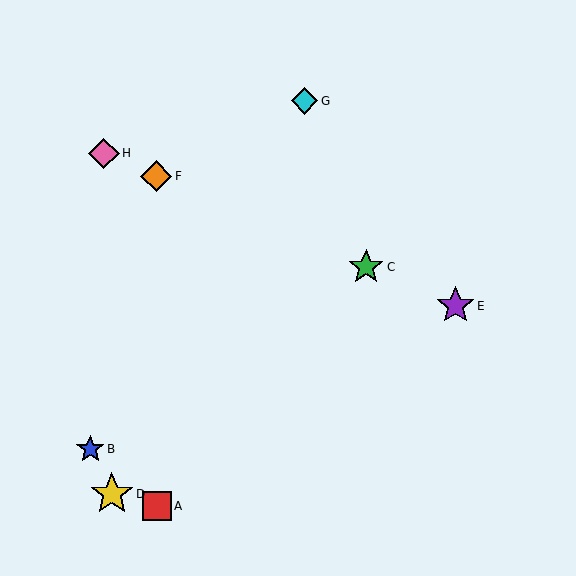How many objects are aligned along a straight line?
4 objects (C, E, F, H) are aligned along a straight line.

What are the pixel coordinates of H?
Object H is at (104, 153).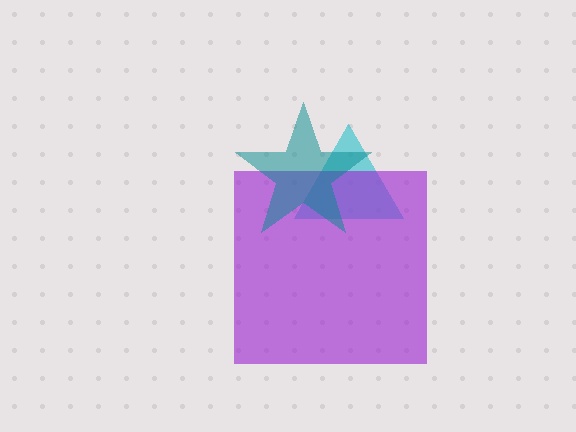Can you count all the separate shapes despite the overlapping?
Yes, there are 3 separate shapes.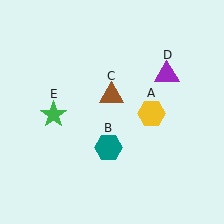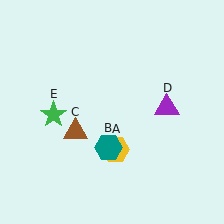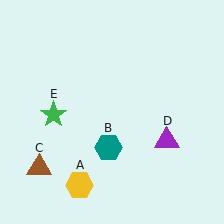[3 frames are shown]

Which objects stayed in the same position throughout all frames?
Teal hexagon (object B) and green star (object E) remained stationary.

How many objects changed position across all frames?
3 objects changed position: yellow hexagon (object A), brown triangle (object C), purple triangle (object D).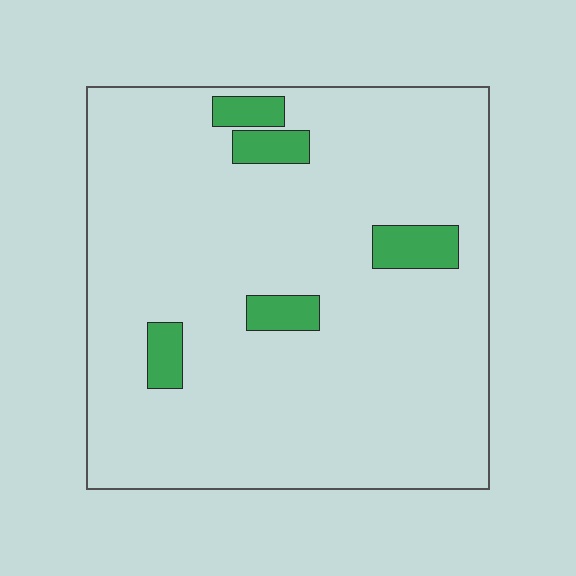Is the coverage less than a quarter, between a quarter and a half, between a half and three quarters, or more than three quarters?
Less than a quarter.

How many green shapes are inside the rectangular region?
5.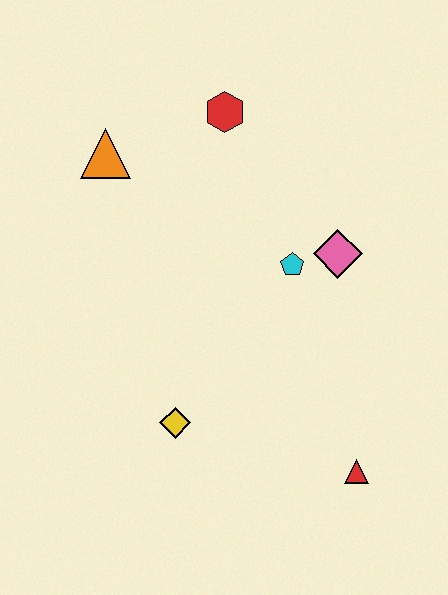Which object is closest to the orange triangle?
The red hexagon is closest to the orange triangle.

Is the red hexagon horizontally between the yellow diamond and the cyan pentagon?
Yes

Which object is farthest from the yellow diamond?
The red hexagon is farthest from the yellow diamond.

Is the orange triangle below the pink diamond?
No